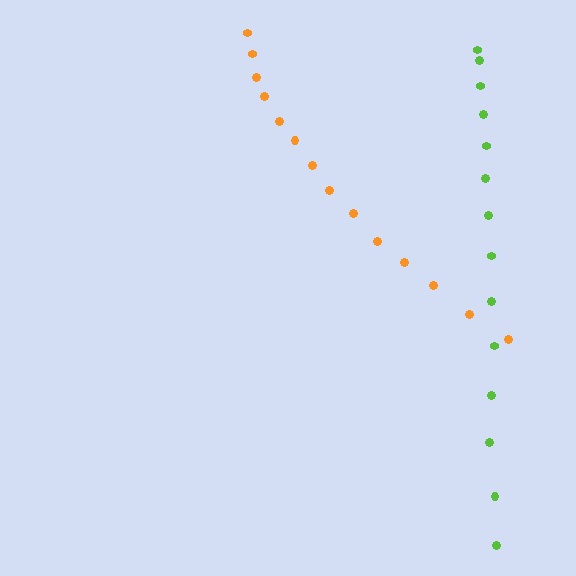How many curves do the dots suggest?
There are 2 distinct paths.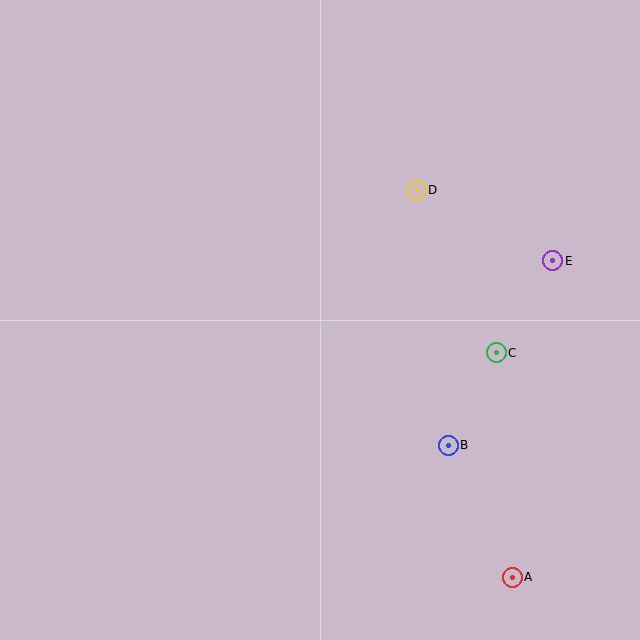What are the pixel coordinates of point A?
Point A is at (512, 577).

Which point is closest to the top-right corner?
Point E is closest to the top-right corner.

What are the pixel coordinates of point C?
Point C is at (496, 353).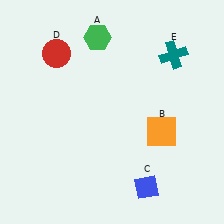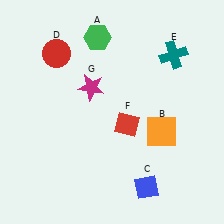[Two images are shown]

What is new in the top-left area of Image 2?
A magenta star (G) was added in the top-left area of Image 2.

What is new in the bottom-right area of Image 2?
A red diamond (F) was added in the bottom-right area of Image 2.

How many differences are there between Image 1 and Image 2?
There are 2 differences between the two images.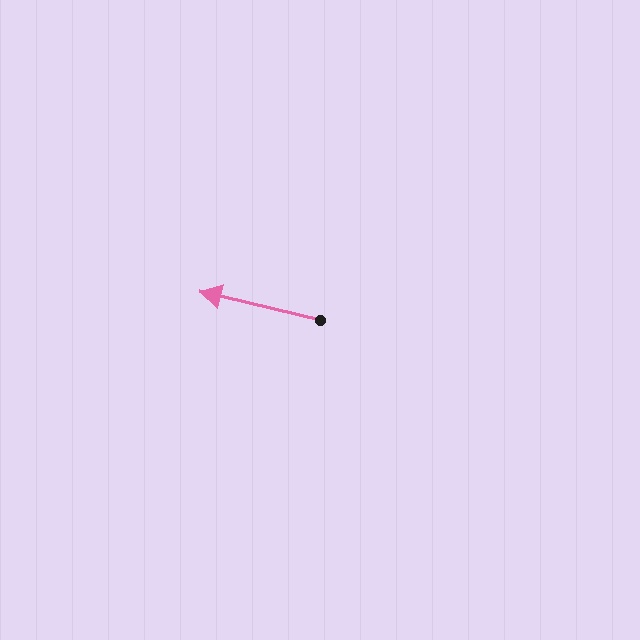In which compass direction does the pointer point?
West.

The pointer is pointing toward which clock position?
Roughly 9 o'clock.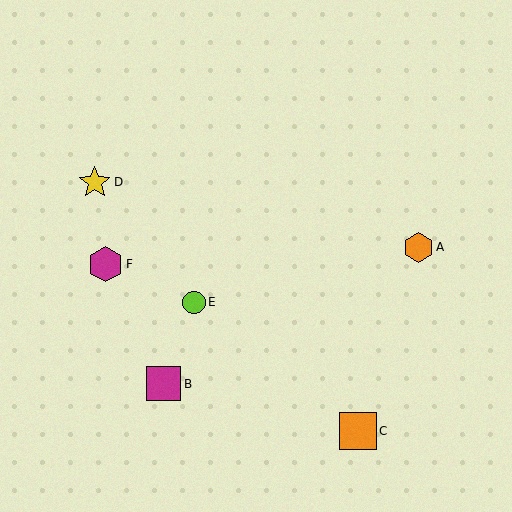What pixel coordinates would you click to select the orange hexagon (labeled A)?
Click at (418, 247) to select the orange hexagon A.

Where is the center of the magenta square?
The center of the magenta square is at (164, 384).